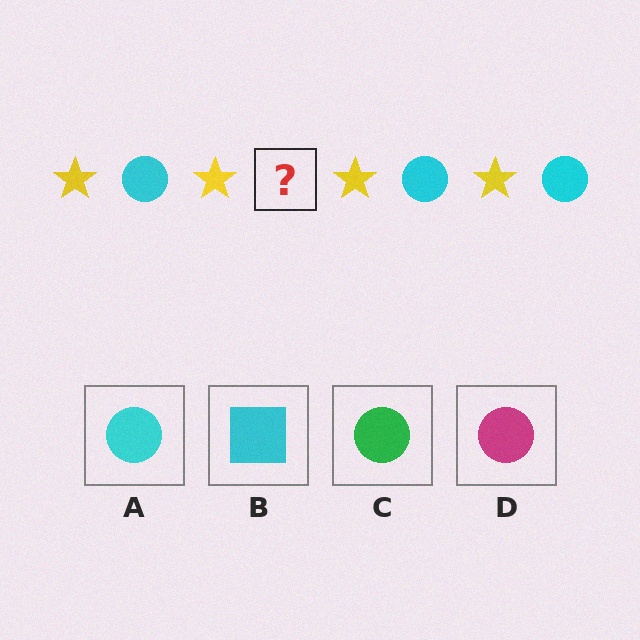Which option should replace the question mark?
Option A.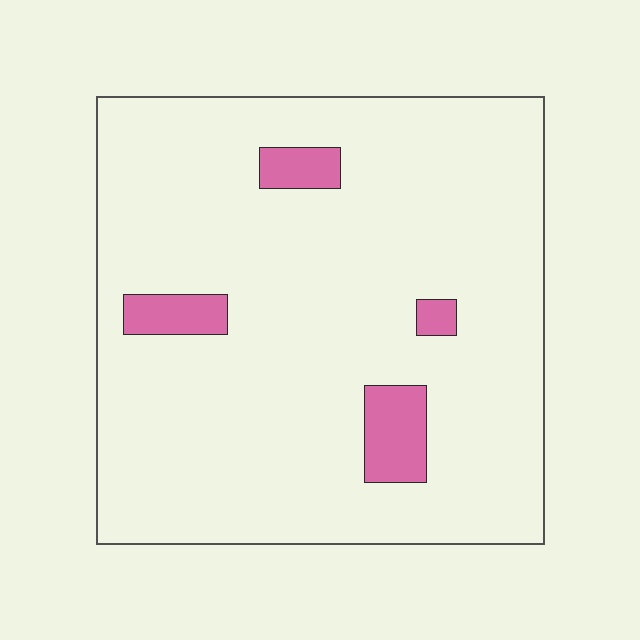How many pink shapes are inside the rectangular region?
4.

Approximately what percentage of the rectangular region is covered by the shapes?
Approximately 10%.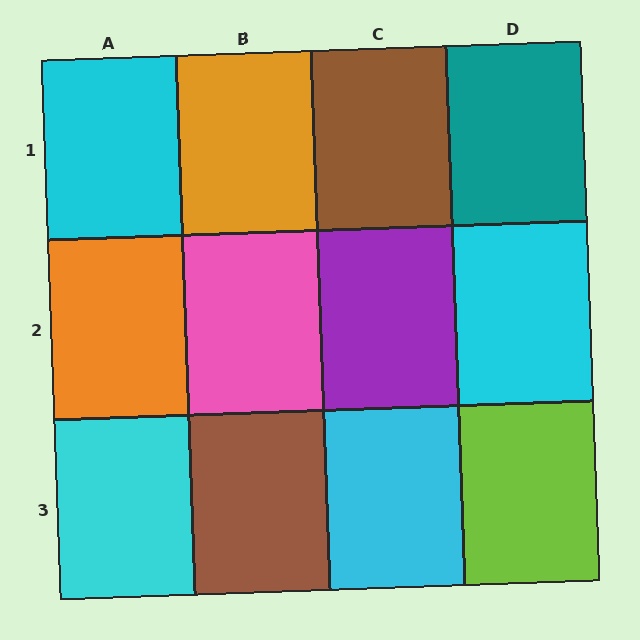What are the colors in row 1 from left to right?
Cyan, orange, brown, teal.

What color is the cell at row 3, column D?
Lime.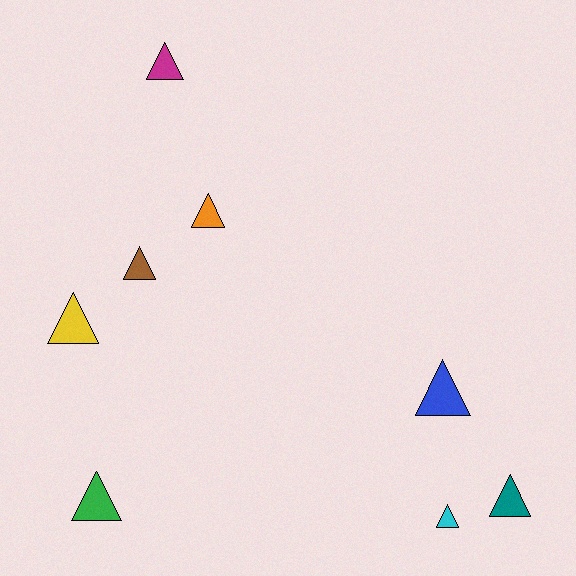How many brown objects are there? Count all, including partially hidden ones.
There is 1 brown object.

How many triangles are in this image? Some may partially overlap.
There are 8 triangles.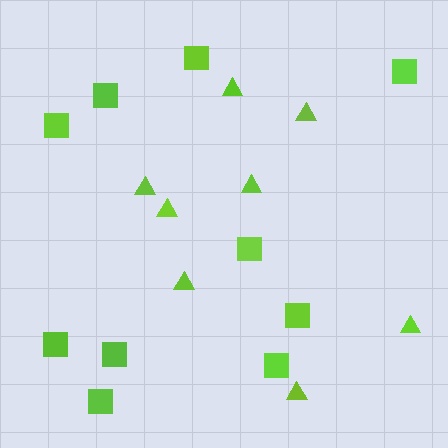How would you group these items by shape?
There are 2 groups: one group of squares (10) and one group of triangles (8).